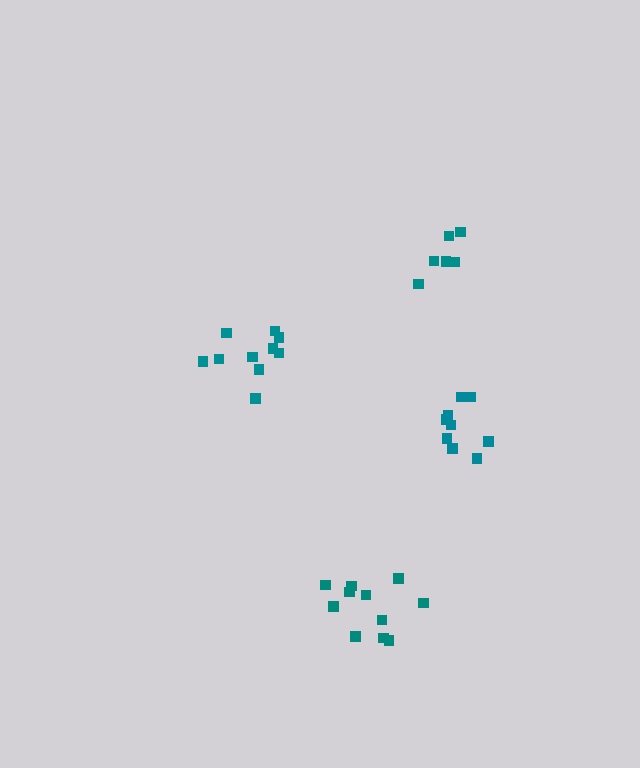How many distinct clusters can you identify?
There are 4 distinct clusters.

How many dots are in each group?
Group 1: 10 dots, Group 2: 9 dots, Group 3: 6 dots, Group 4: 11 dots (36 total).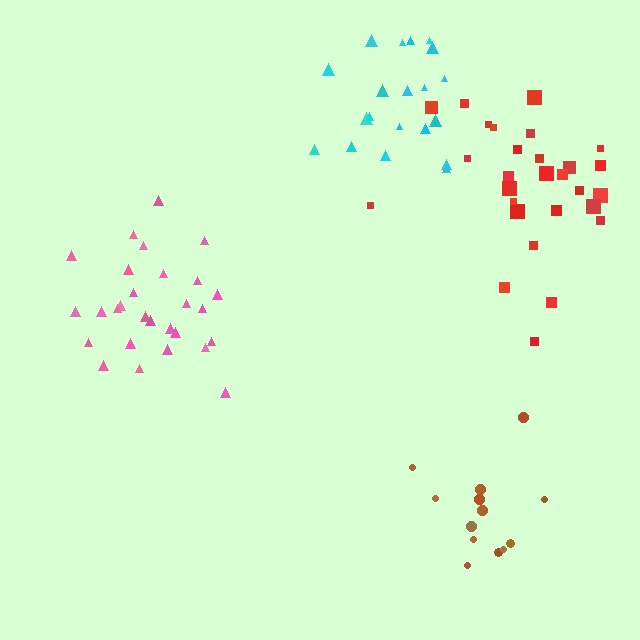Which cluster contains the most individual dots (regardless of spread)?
Pink (28).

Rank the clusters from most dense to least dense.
cyan, pink, red, brown.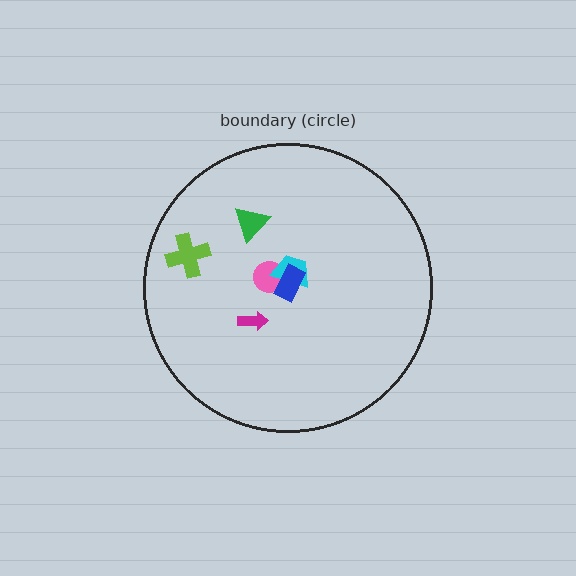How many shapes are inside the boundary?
6 inside, 0 outside.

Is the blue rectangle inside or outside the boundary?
Inside.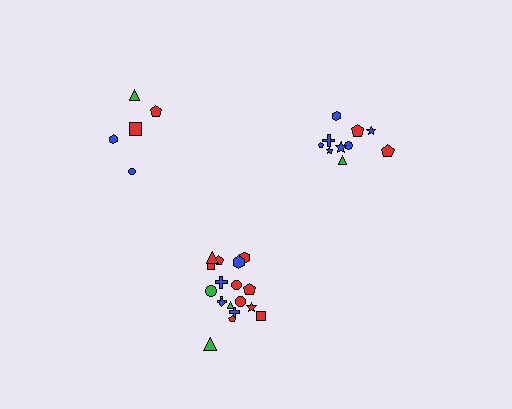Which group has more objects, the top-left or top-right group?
The top-right group.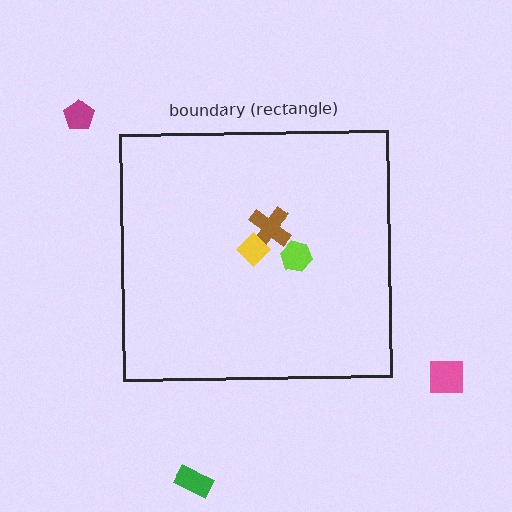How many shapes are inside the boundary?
3 inside, 3 outside.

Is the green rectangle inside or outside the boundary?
Outside.